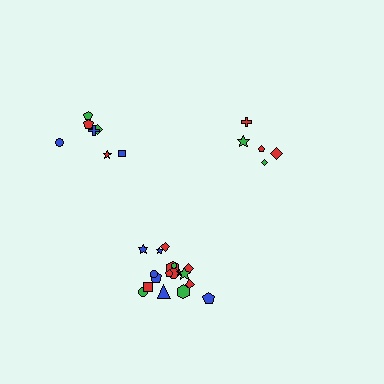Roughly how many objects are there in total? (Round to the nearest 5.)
Roughly 30 objects in total.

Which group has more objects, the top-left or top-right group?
The top-left group.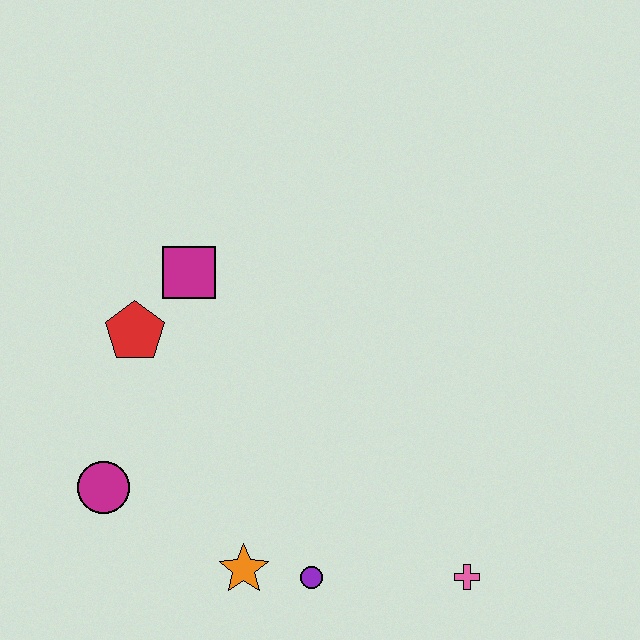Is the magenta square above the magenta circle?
Yes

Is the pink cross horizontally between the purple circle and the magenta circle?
No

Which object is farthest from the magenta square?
The pink cross is farthest from the magenta square.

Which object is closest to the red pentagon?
The magenta square is closest to the red pentagon.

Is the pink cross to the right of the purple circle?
Yes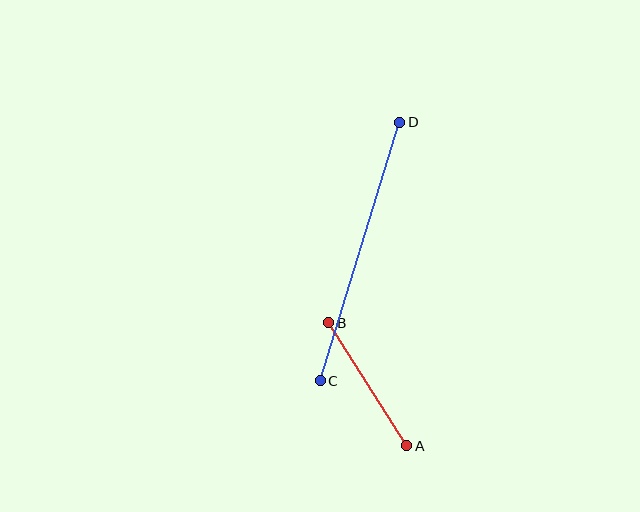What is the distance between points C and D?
The distance is approximately 270 pixels.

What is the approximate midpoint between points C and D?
The midpoint is at approximately (360, 251) pixels.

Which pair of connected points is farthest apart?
Points C and D are farthest apart.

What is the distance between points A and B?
The distance is approximately 145 pixels.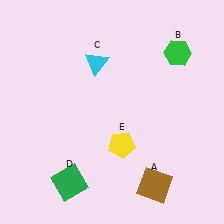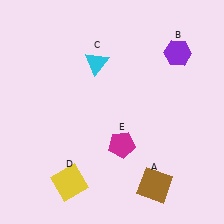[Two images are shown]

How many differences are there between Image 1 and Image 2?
There are 3 differences between the two images.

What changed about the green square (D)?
In Image 1, D is green. In Image 2, it changed to yellow.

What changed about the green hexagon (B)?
In Image 1, B is green. In Image 2, it changed to purple.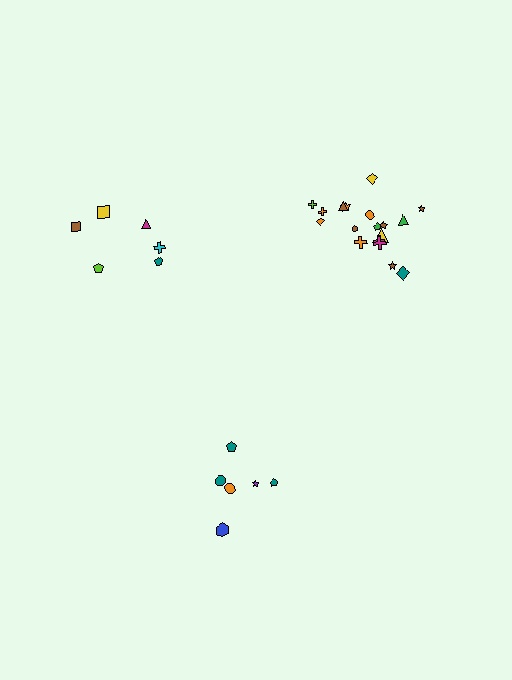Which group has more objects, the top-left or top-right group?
The top-right group.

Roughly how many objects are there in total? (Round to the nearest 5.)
Roughly 30 objects in total.